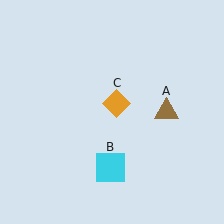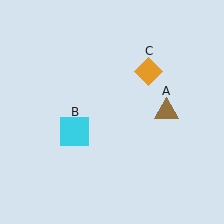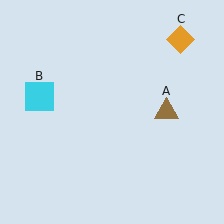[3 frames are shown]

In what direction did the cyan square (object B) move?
The cyan square (object B) moved up and to the left.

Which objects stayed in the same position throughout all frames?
Brown triangle (object A) remained stationary.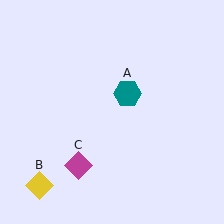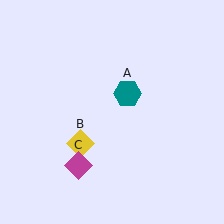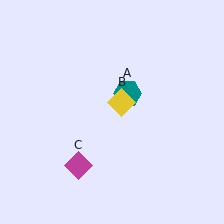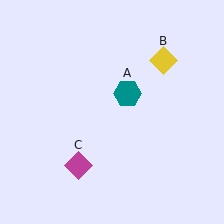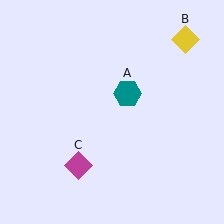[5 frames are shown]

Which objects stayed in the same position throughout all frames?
Teal hexagon (object A) and magenta diamond (object C) remained stationary.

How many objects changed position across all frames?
1 object changed position: yellow diamond (object B).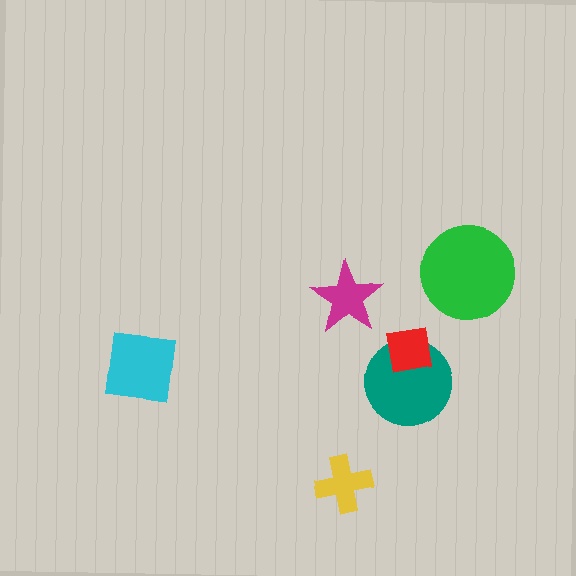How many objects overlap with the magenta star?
0 objects overlap with the magenta star.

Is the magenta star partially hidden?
No, no other shape covers it.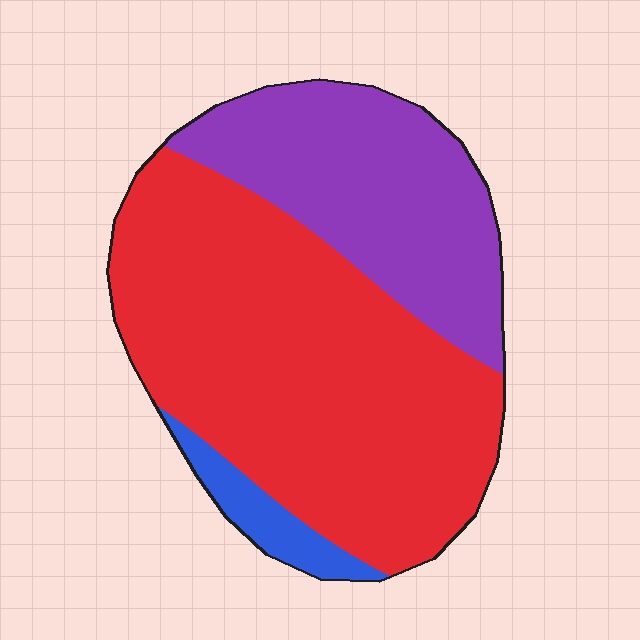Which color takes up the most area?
Red, at roughly 65%.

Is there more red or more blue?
Red.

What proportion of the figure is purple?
Purple takes up between a quarter and a half of the figure.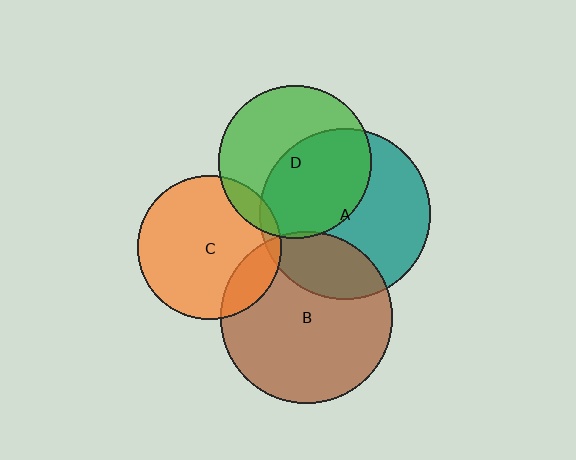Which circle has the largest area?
Circle B (brown).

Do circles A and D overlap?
Yes.